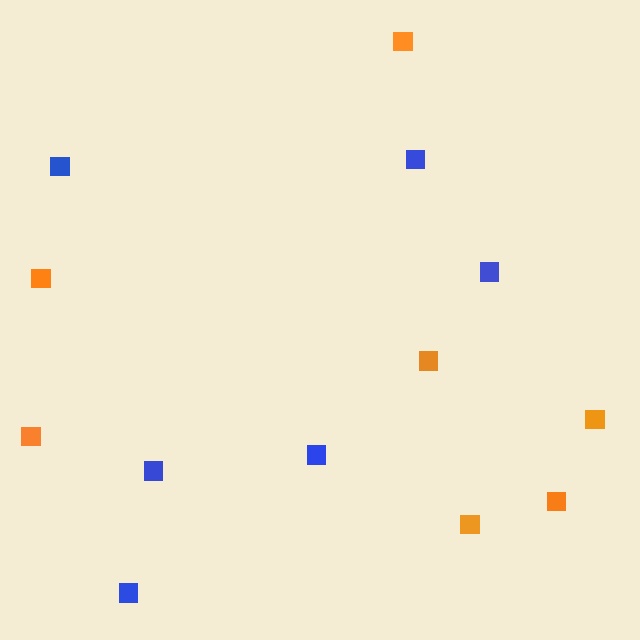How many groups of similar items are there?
There are 2 groups: one group of orange squares (7) and one group of blue squares (6).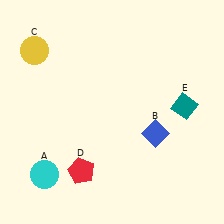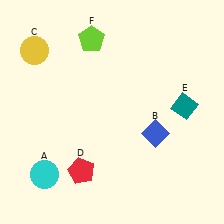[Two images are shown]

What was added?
A lime pentagon (F) was added in Image 2.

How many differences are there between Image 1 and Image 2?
There is 1 difference between the two images.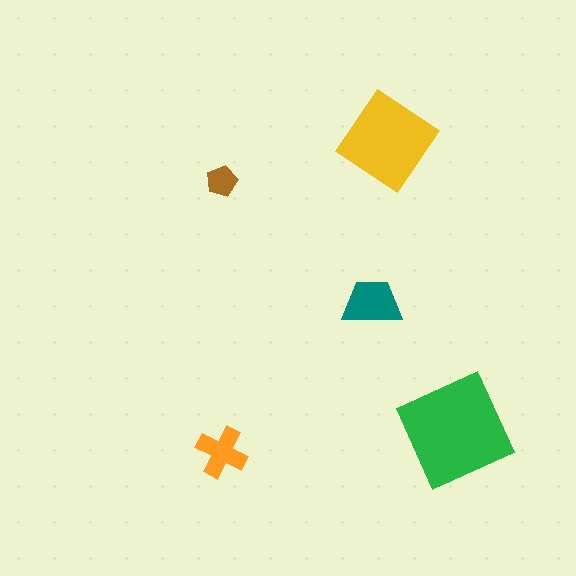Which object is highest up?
The yellow diamond is topmost.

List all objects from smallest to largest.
The brown pentagon, the orange cross, the teal trapezoid, the yellow diamond, the green diamond.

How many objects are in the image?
There are 5 objects in the image.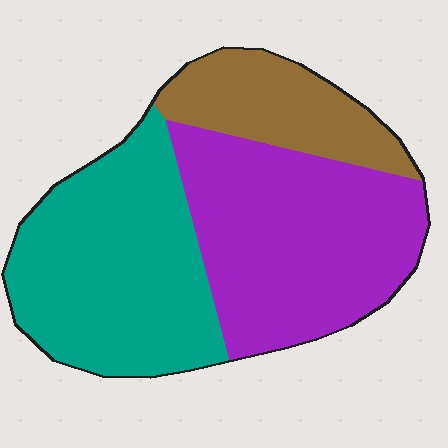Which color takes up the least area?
Brown, at roughly 20%.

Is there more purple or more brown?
Purple.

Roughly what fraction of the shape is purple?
Purple covers 41% of the shape.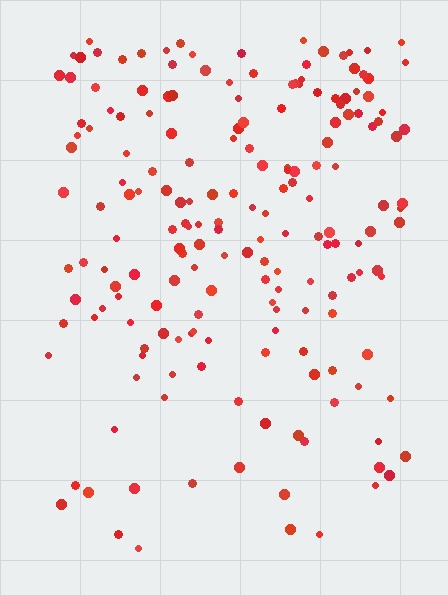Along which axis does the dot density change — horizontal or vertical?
Vertical.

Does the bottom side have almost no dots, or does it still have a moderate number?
Still a moderate number, just noticeably fewer than the top.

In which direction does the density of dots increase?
From bottom to top, with the top side densest.